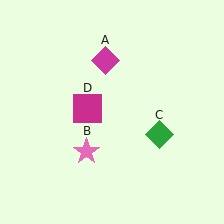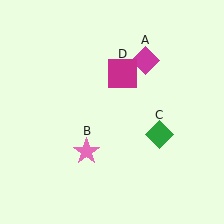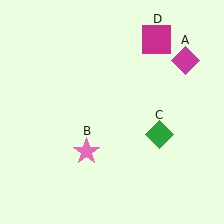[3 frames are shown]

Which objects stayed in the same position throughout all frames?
Pink star (object B) and green diamond (object C) remained stationary.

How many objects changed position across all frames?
2 objects changed position: magenta diamond (object A), magenta square (object D).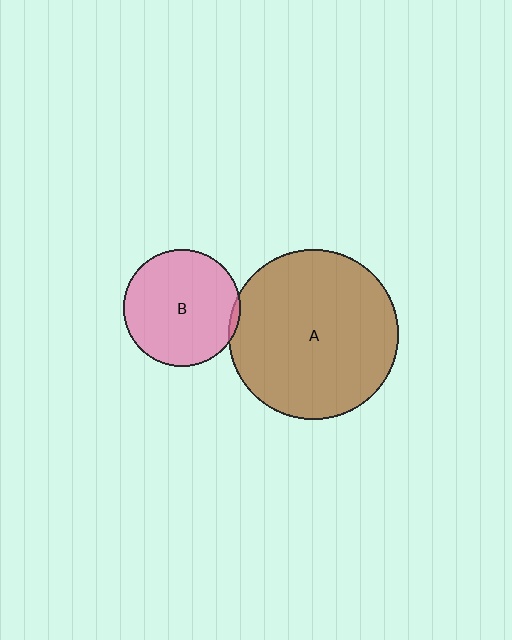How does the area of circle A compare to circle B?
Approximately 2.1 times.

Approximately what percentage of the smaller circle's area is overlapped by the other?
Approximately 5%.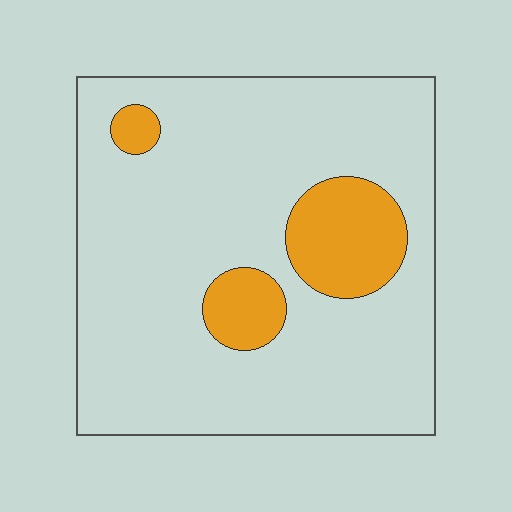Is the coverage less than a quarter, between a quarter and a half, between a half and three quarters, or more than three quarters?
Less than a quarter.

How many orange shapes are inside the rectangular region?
3.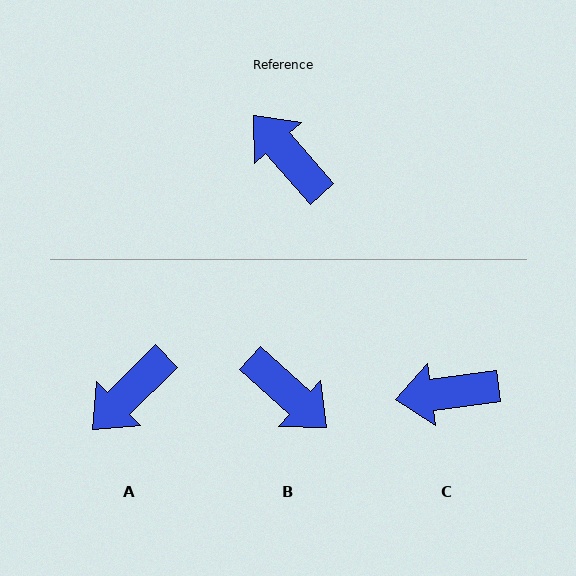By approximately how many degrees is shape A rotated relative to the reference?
Approximately 94 degrees counter-clockwise.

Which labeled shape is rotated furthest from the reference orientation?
B, about 173 degrees away.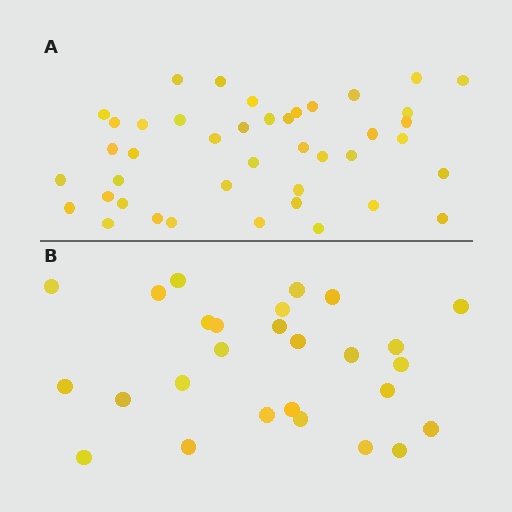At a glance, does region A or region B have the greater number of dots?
Region A (the top region) has more dots.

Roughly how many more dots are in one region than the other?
Region A has approximately 15 more dots than region B.